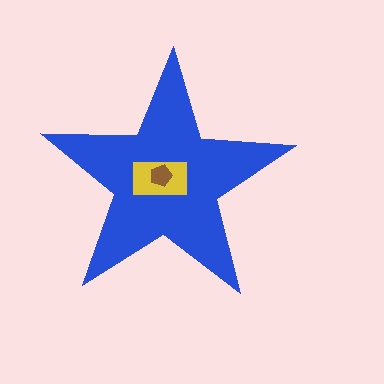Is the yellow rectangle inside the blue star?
Yes.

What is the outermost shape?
The blue star.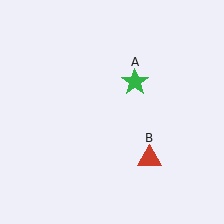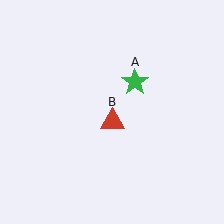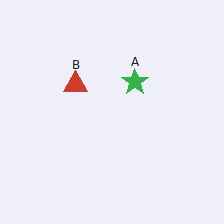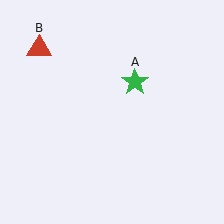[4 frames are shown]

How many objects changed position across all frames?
1 object changed position: red triangle (object B).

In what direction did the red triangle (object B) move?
The red triangle (object B) moved up and to the left.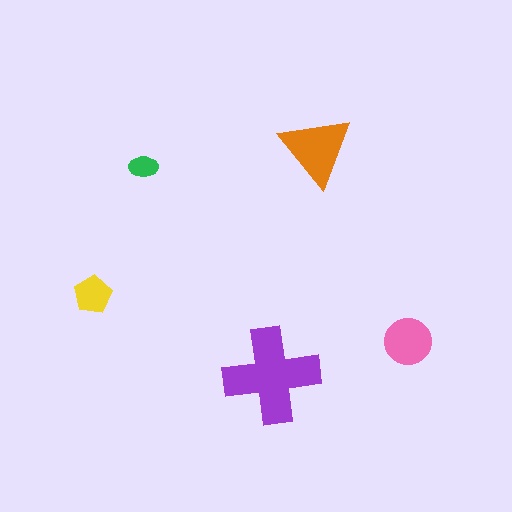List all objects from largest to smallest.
The purple cross, the orange triangle, the pink circle, the yellow pentagon, the green ellipse.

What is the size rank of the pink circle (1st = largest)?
3rd.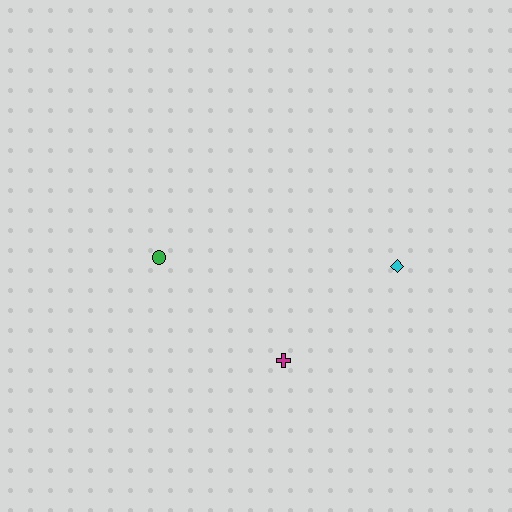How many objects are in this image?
There are 3 objects.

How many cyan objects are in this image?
There is 1 cyan object.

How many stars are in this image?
There are no stars.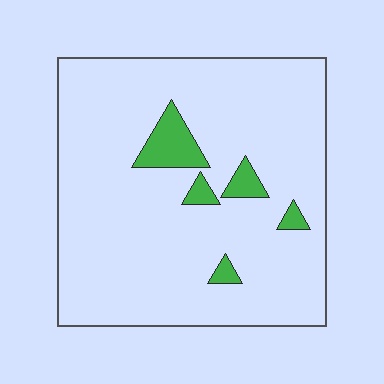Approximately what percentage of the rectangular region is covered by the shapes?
Approximately 10%.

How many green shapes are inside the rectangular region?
5.